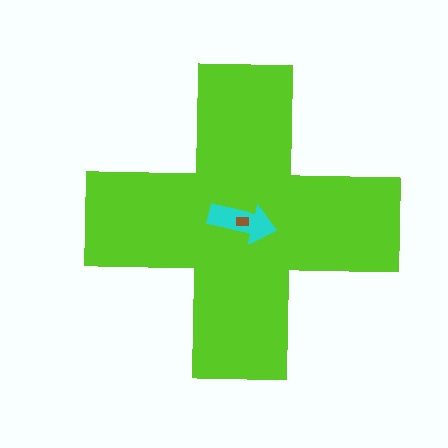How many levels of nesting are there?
3.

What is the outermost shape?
The lime cross.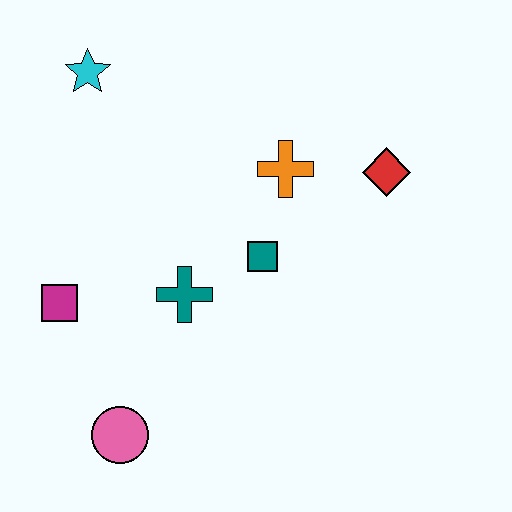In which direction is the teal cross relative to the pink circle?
The teal cross is above the pink circle.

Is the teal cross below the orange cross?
Yes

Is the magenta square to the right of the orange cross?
No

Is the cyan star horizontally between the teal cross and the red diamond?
No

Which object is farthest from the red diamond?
The pink circle is farthest from the red diamond.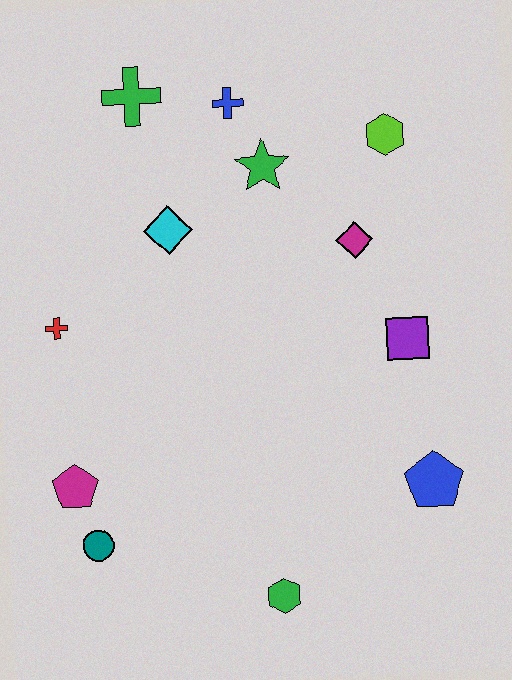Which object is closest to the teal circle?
The magenta pentagon is closest to the teal circle.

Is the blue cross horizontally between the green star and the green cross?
Yes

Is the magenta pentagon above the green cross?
No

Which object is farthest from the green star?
The green hexagon is farthest from the green star.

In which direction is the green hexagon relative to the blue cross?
The green hexagon is below the blue cross.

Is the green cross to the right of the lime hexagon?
No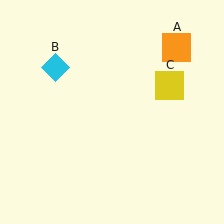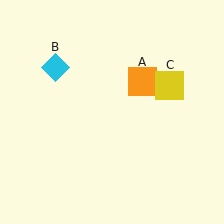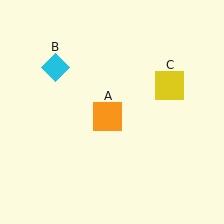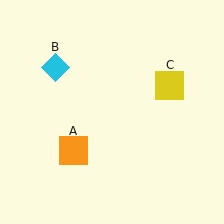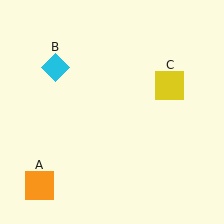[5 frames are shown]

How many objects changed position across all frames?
1 object changed position: orange square (object A).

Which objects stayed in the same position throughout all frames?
Cyan diamond (object B) and yellow square (object C) remained stationary.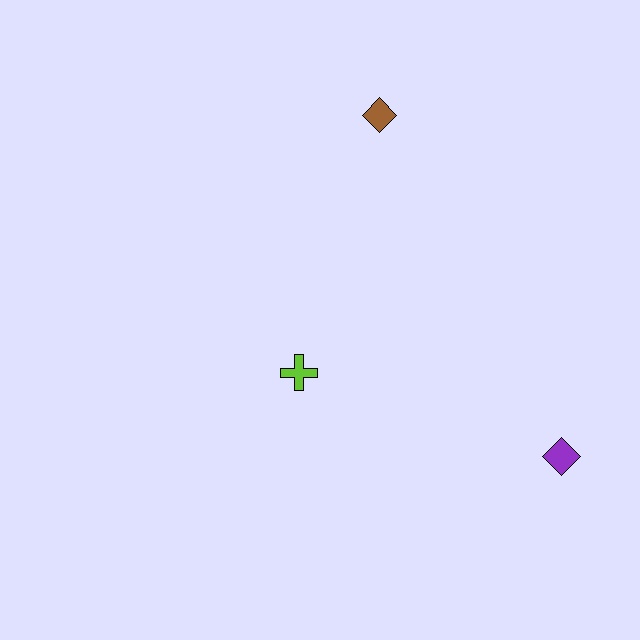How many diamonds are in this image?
There are 2 diamonds.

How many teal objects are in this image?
There are no teal objects.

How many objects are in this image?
There are 3 objects.